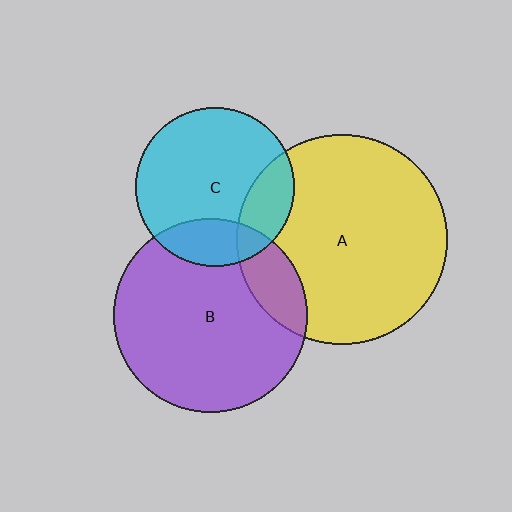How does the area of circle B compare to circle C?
Approximately 1.5 times.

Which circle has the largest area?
Circle A (yellow).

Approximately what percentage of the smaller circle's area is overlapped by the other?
Approximately 15%.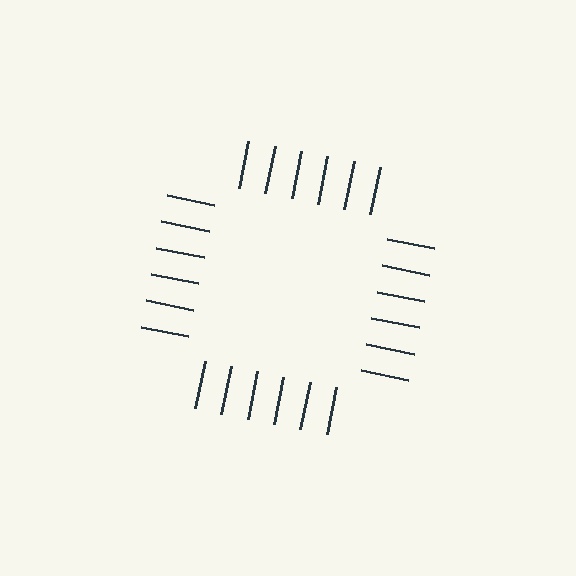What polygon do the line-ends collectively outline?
An illusory square — the line segments terminate on its edges but no continuous stroke is drawn.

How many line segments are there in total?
24 — 6 along each of the 4 edges.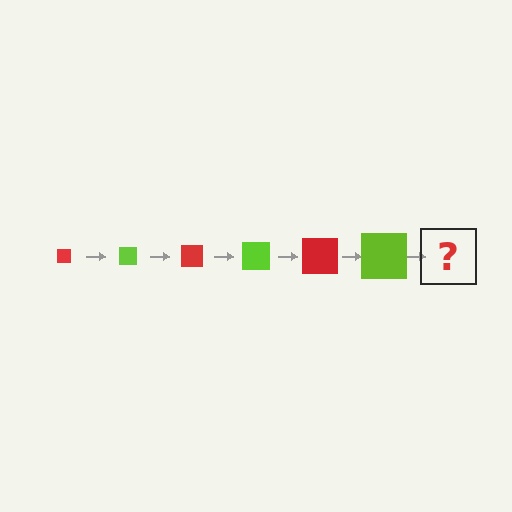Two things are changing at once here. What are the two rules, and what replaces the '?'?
The two rules are that the square grows larger each step and the color cycles through red and lime. The '?' should be a red square, larger than the previous one.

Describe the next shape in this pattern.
It should be a red square, larger than the previous one.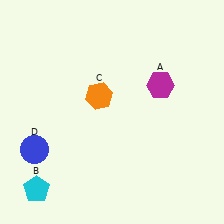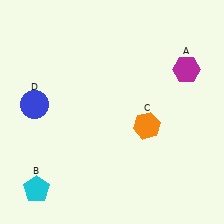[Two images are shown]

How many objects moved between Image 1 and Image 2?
3 objects moved between the two images.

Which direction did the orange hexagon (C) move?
The orange hexagon (C) moved right.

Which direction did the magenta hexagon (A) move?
The magenta hexagon (A) moved right.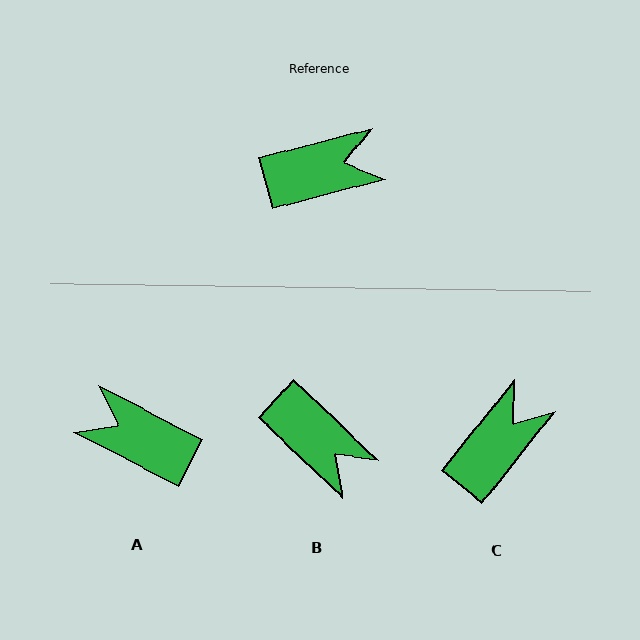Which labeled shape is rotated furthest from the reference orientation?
A, about 138 degrees away.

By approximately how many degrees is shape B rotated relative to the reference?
Approximately 58 degrees clockwise.